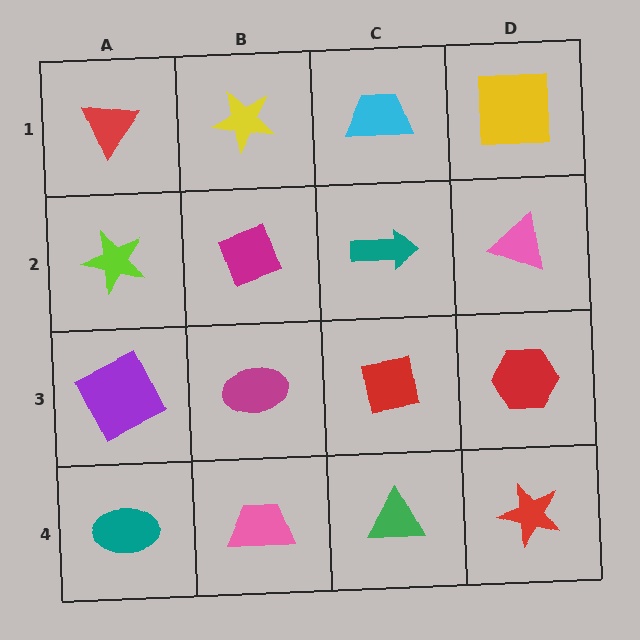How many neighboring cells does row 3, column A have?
3.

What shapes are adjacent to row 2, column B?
A yellow star (row 1, column B), a magenta ellipse (row 3, column B), a lime star (row 2, column A), a teal arrow (row 2, column C).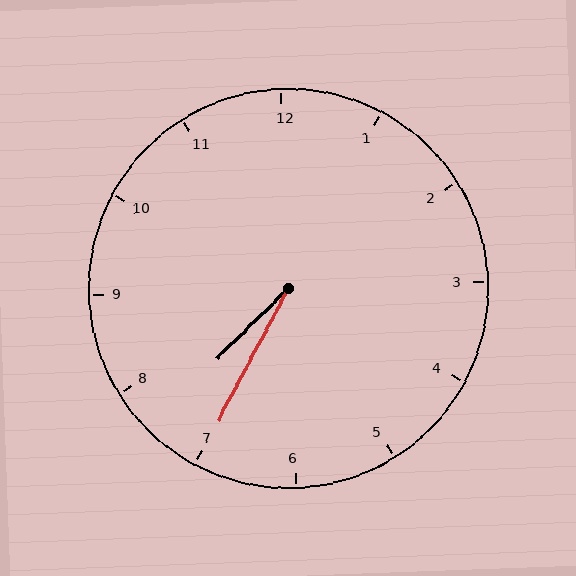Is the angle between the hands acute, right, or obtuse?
It is acute.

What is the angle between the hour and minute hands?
Approximately 18 degrees.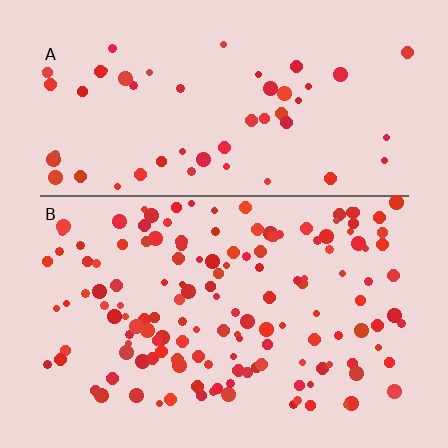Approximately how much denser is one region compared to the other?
Approximately 2.7× — region B over region A.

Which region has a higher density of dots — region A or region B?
B (the bottom).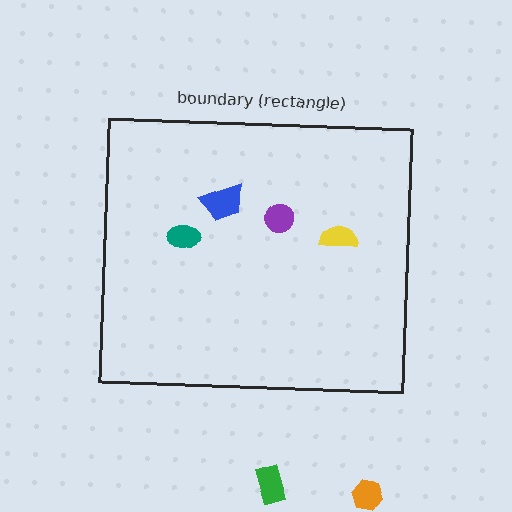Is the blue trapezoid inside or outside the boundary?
Inside.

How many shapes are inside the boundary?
4 inside, 2 outside.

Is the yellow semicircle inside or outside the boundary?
Inside.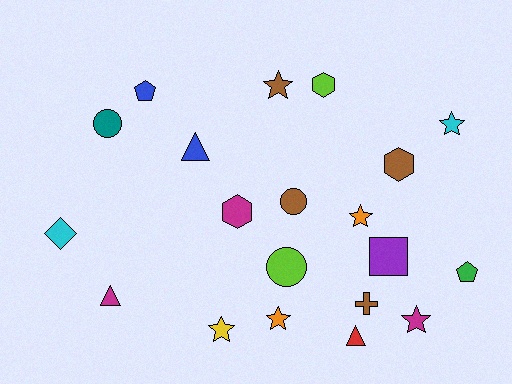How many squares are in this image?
There is 1 square.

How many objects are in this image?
There are 20 objects.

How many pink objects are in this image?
There are no pink objects.